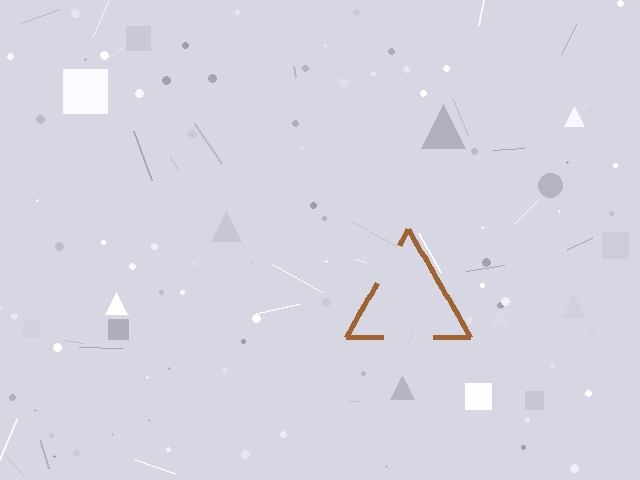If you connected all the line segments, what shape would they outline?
They would outline a triangle.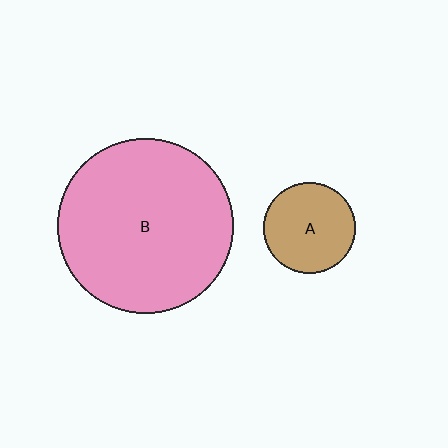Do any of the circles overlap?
No, none of the circles overlap.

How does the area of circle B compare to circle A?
Approximately 3.7 times.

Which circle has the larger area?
Circle B (pink).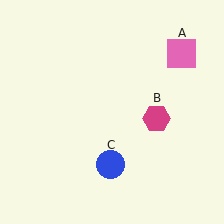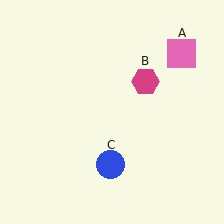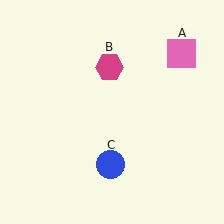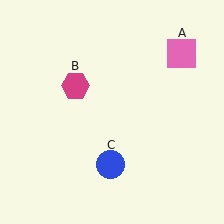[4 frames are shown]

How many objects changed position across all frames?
1 object changed position: magenta hexagon (object B).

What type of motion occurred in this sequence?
The magenta hexagon (object B) rotated counterclockwise around the center of the scene.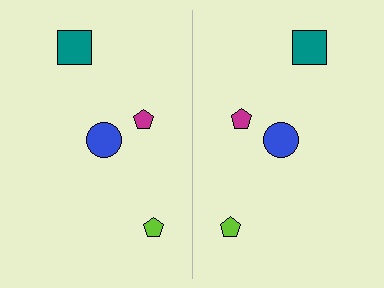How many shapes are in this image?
There are 8 shapes in this image.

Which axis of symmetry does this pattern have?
The pattern has a vertical axis of symmetry running through the center of the image.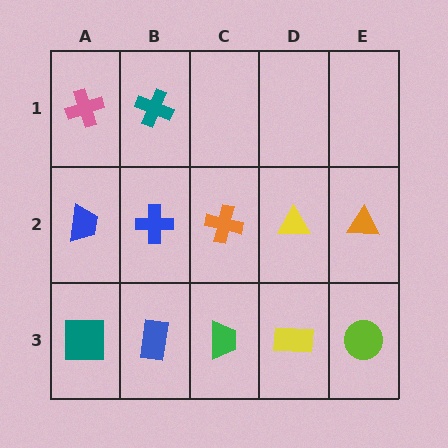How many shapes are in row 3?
5 shapes.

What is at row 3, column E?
A lime circle.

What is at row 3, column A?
A teal square.